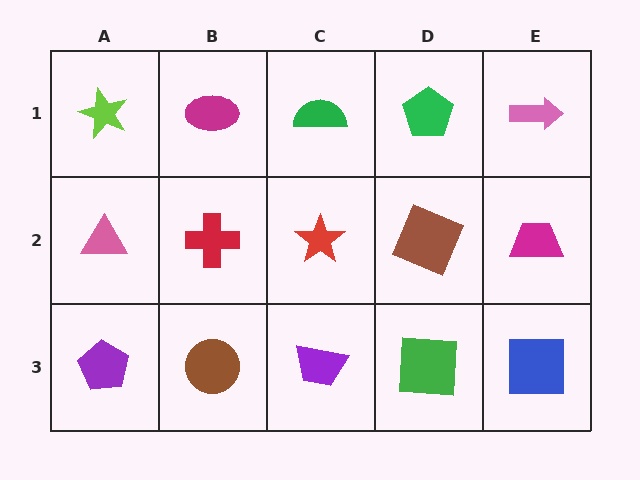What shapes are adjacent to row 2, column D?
A green pentagon (row 1, column D), a green square (row 3, column D), a red star (row 2, column C), a magenta trapezoid (row 2, column E).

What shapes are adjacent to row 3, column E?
A magenta trapezoid (row 2, column E), a green square (row 3, column D).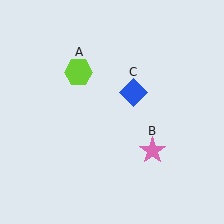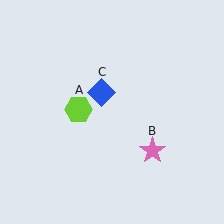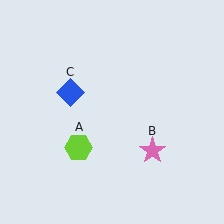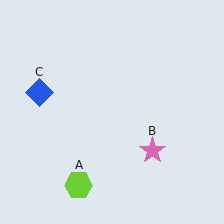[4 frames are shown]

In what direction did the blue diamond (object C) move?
The blue diamond (object C) moved left.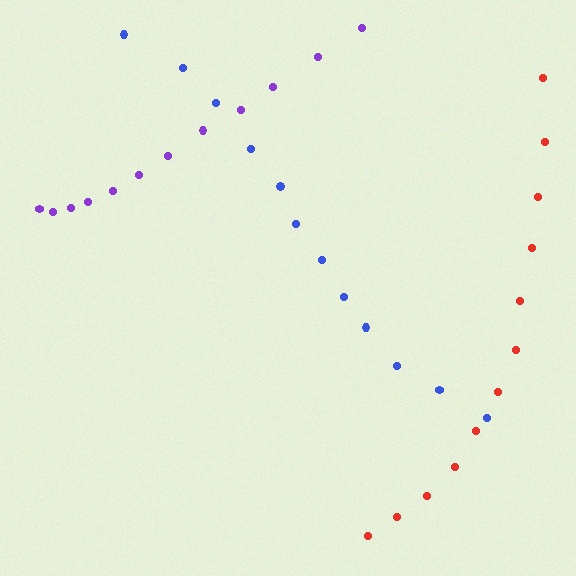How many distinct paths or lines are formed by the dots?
There are 3 distinct paths.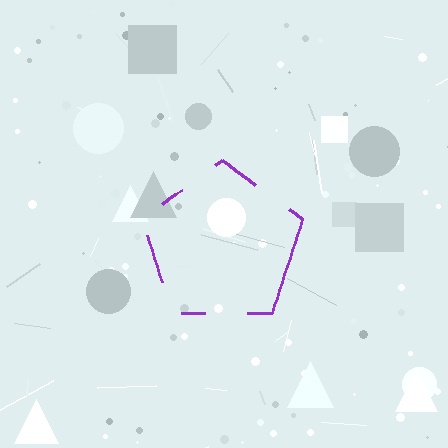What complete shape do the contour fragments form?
The contour fragments form a pentagon.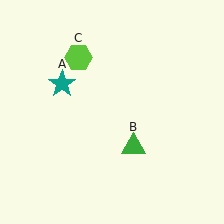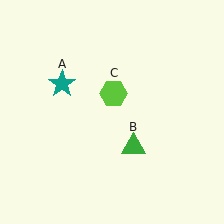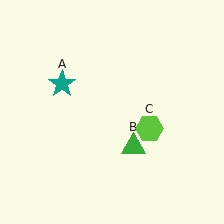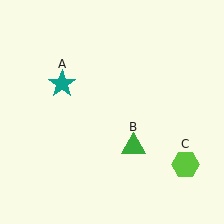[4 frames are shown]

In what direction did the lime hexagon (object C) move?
The lime hexagon (object C) moved down and to the right.